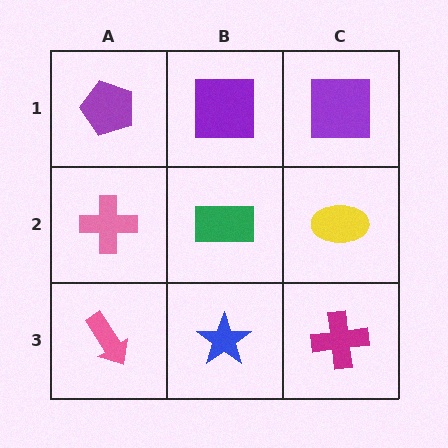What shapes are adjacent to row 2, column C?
A purple square (row 1, column C), a magenta cross (row 3, column C), a green rectangle (row 2, column B).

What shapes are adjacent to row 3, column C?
A yellow ellipse (row 2, column C), a blue star (row 3, column B).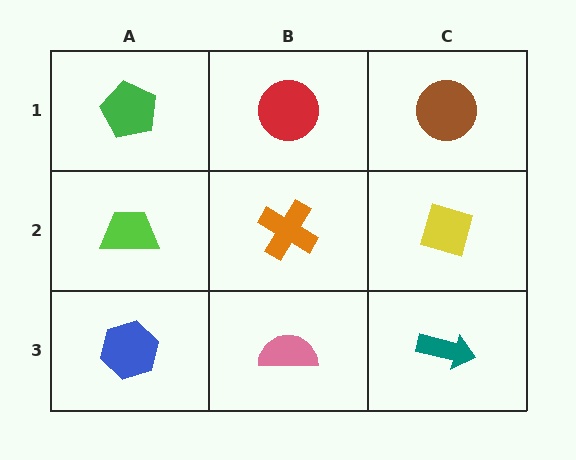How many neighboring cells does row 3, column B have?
3.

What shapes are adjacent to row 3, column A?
A lime trapezoid (row 2, column A), a pink semicircle (row 3, column B).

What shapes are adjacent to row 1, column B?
An orange cross (row 2, column B), a green pentagon (row 1, column A), a brown circle (row 1, column C).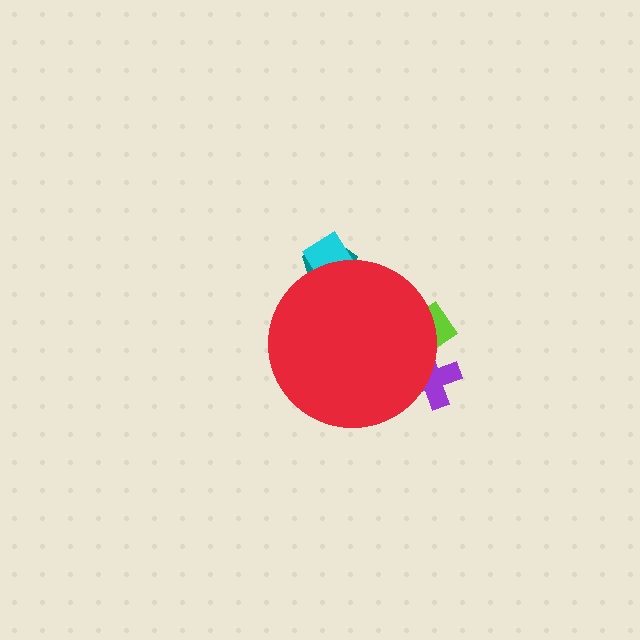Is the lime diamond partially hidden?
Yes, the lime diamond is partially hidden behind the red circle.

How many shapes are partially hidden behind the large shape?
4 shapes are partially hidden.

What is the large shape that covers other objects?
A red circle.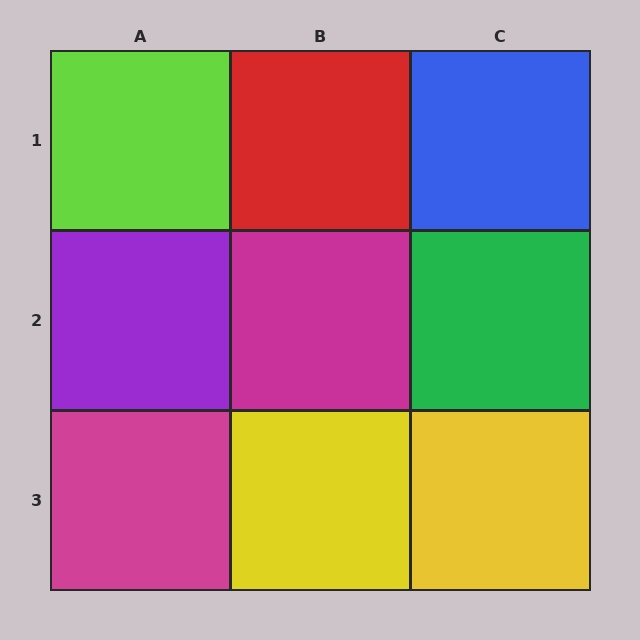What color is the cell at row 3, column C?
Yellow.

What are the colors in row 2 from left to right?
Purple, magenta, green.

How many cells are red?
1 cell is red.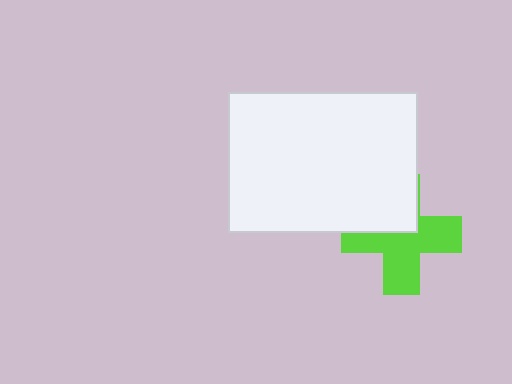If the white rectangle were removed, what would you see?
You would see the complete lime cross.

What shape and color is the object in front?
The object in front is a white rectangle.